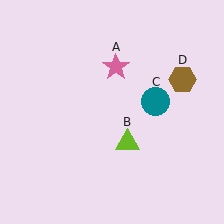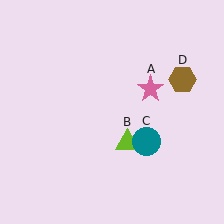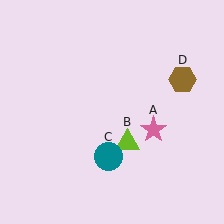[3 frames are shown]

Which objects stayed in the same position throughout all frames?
Lime triangle (object B) and brown hexagon (object D) remained stationary.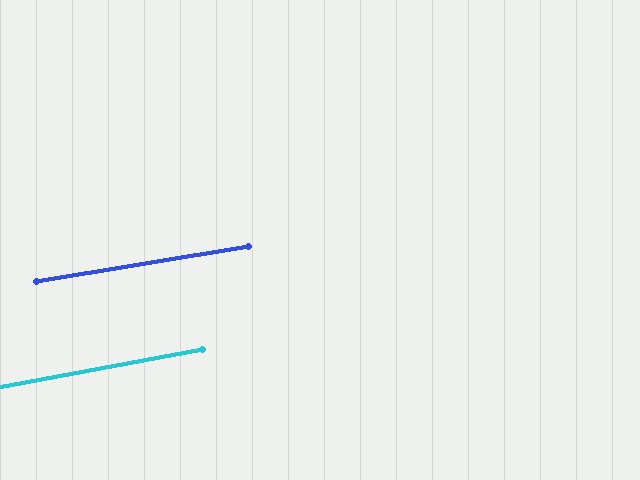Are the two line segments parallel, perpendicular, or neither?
Parallel — their directions differ by only 1.3°.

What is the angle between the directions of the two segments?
Approximately 1 degree.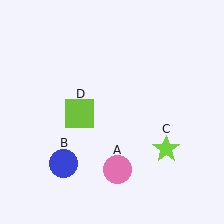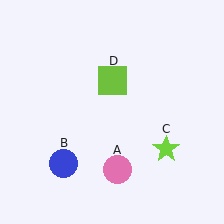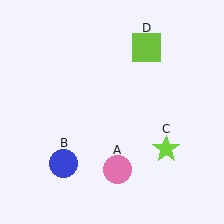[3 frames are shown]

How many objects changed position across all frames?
1 object changed position: lime square (object D).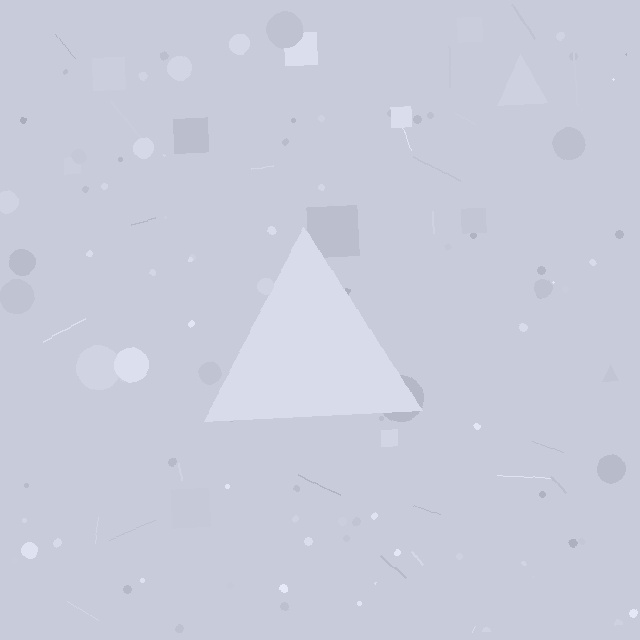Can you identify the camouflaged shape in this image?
The camouflaged shape is a triangle.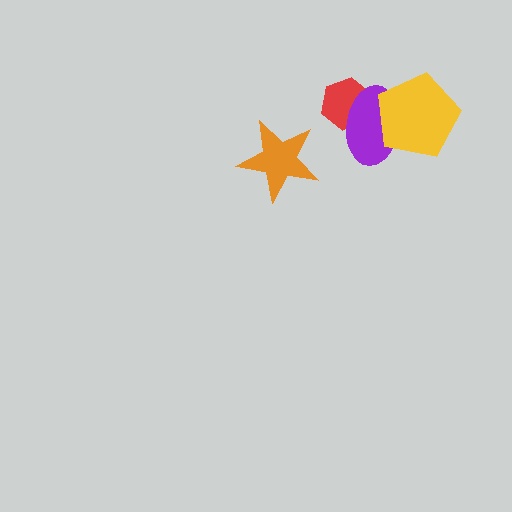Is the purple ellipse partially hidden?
Yes, it is partially covered by another shape.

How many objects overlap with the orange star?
0 objects overlap with the orange star.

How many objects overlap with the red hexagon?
1 object overlaps with the red hexagon.